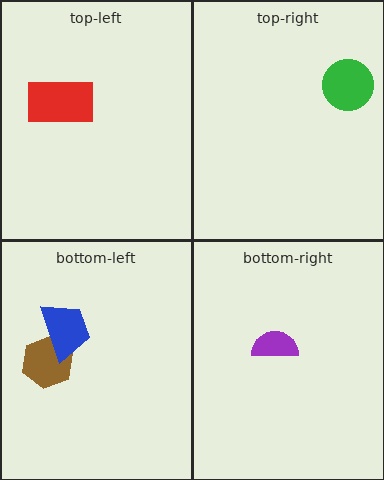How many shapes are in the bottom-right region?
1.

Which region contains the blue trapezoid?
The bottom-left region.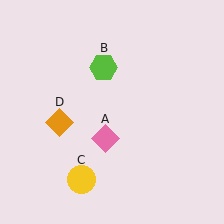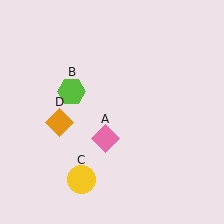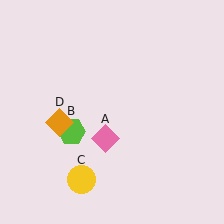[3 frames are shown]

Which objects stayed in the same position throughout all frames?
Pink diamond (object A) and yellow circle (object C) and orange diamond (object D) remained stationary.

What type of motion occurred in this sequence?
The lime hexagon (object B) rotated counterclockwise around the center of the scene.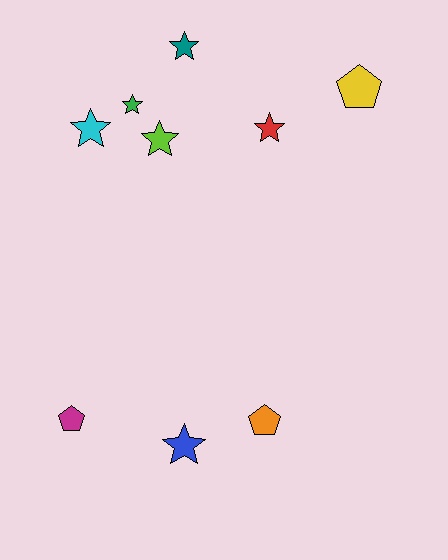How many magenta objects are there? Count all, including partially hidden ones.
There is 1 magenta object.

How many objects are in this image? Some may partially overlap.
There are 9 objects.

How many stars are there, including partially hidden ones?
There are 6 stars.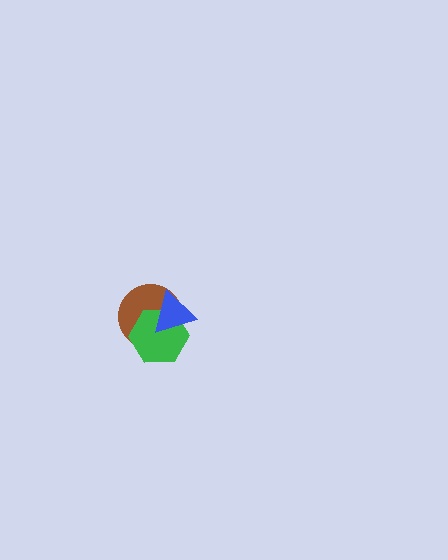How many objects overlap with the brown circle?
2 objects overlap with the brown circle.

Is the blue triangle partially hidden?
No, no other shape covers it.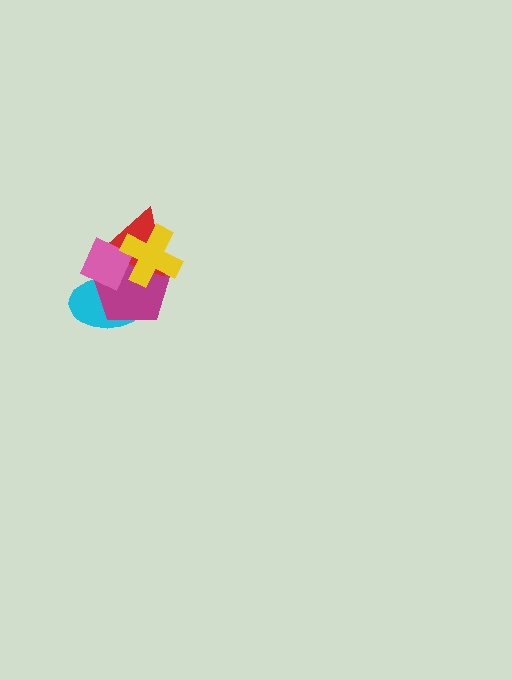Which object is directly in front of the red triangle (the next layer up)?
The pink diamond is directly in front of the red triangle.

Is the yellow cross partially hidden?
No, no other shape covers it.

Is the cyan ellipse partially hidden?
Yes, it is partially covered by another shape.